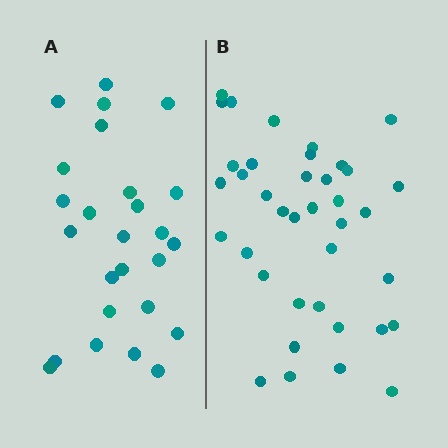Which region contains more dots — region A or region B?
Region B (the right region) has more dots.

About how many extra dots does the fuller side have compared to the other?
Region B has roughly 12 or so more dots than region A.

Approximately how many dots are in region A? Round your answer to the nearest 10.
About 30 dots. (The exact count is 26, which rounds to 30.)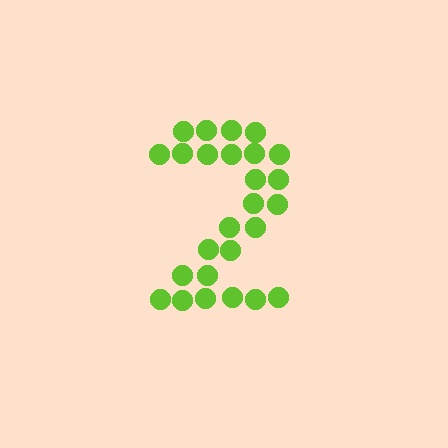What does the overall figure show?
The overall figure shows the digit 2.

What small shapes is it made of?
It is made of small circles.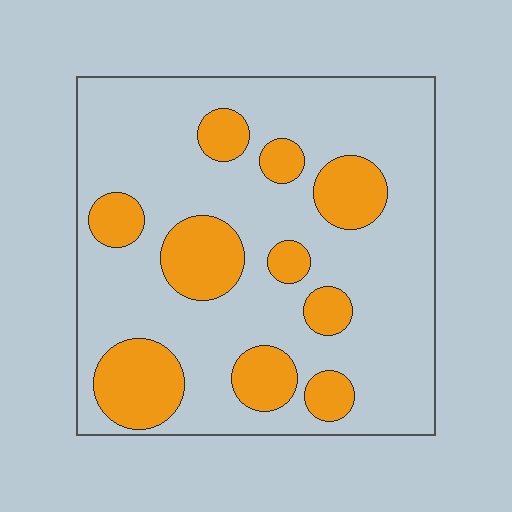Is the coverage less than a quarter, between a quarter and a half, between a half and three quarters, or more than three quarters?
Less than a quarter.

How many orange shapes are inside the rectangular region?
10.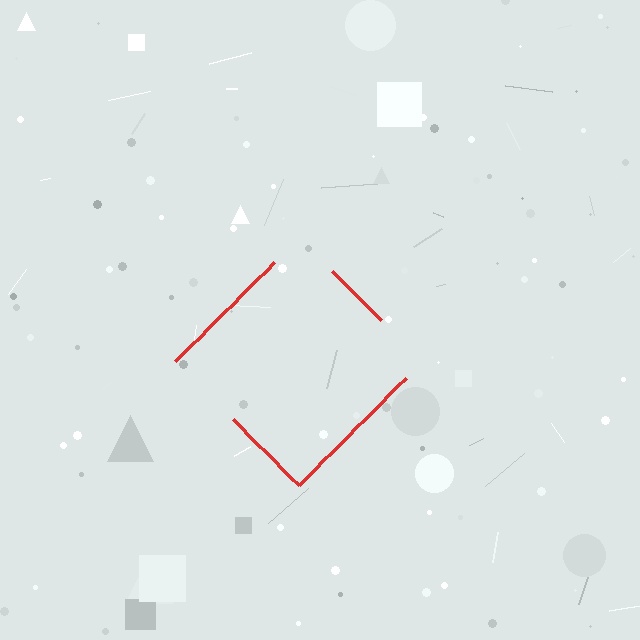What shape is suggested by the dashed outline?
The dashed outline suggests a diamond.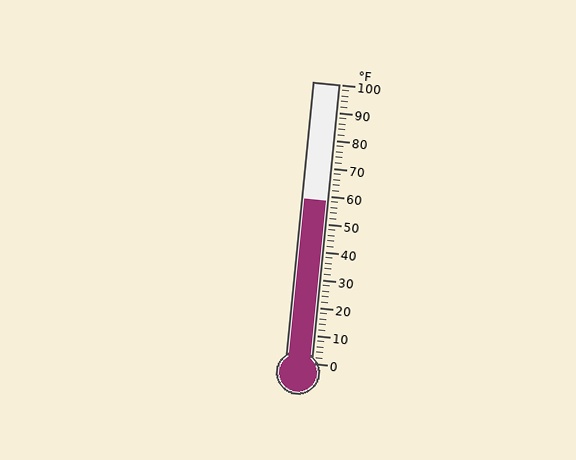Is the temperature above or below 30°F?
The temperature is above 30°F.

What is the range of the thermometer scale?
The thermometer scale ranges from 0°F to 100°F.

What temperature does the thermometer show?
The thermometer shows approximately 58°F.